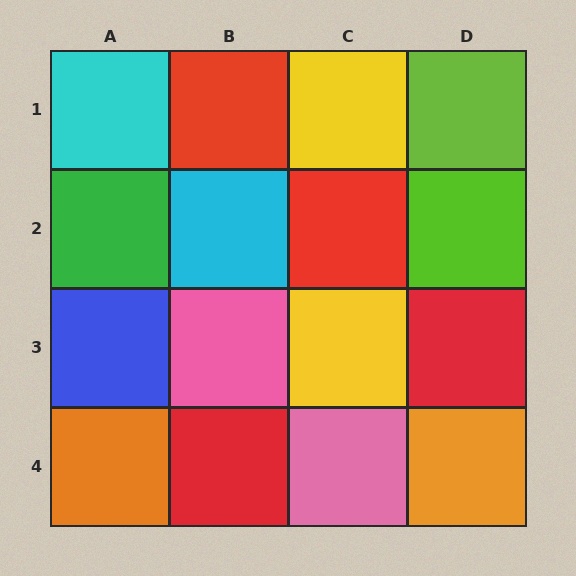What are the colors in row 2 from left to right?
Green, cyan, red, lime.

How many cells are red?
4 cells are red.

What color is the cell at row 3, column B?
Pink.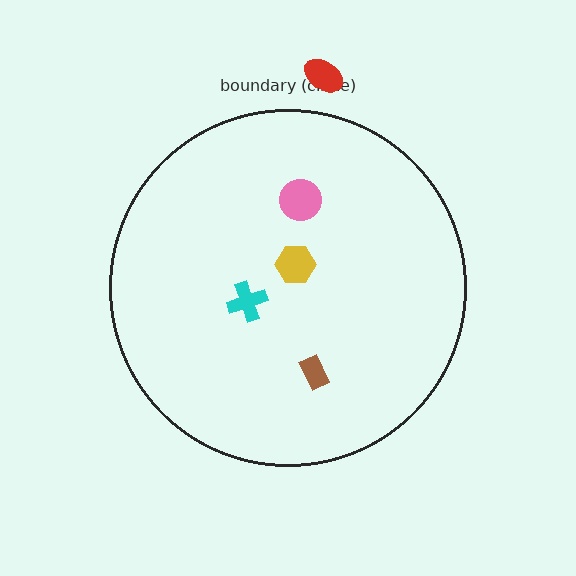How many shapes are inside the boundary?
4 inside, 1 outside.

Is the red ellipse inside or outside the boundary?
Outside.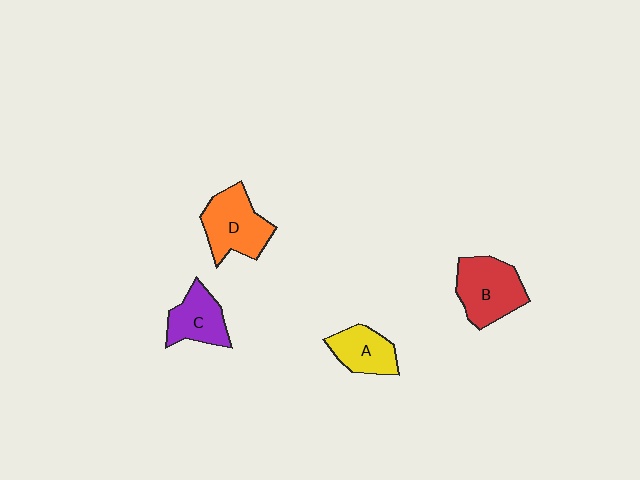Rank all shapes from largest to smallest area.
From largest to smallest: B (red), D (orange), C (purple), A (yellow).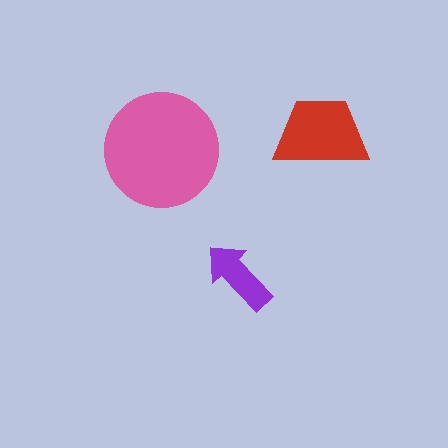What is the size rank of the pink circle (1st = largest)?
1st.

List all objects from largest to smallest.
The pink circle, the red trapezoid, the purple arrow.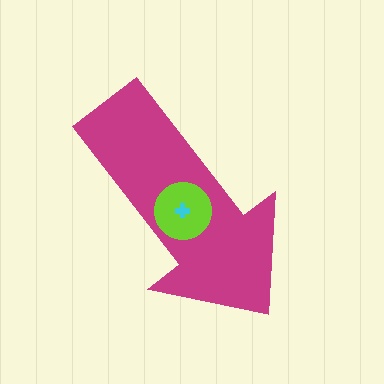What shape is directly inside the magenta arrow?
The lime circle.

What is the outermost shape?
The magenta arrow.